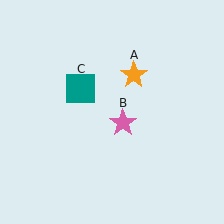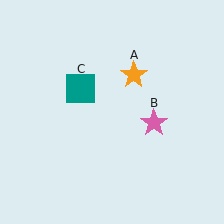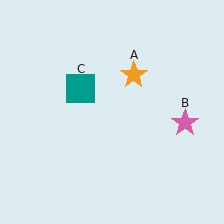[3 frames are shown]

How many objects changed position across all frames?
1 object changed position: pink star (object B).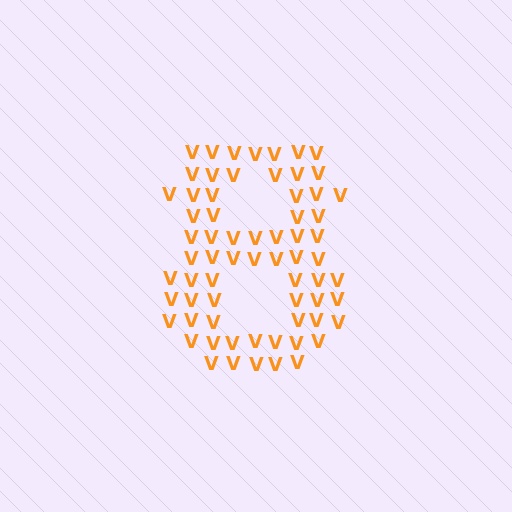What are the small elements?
The small elements are letter V's.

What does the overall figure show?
The overall figure shows the digit 8.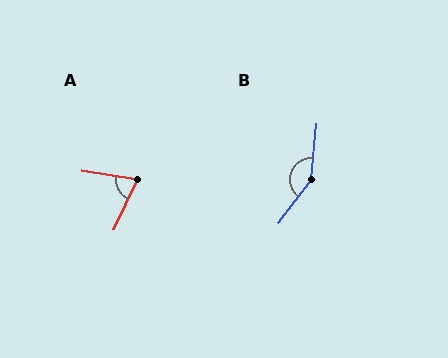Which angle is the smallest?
A, at approximately 74 degrees.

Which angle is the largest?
B, at approximately 149 degrees.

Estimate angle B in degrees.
Approximately 149 degrees.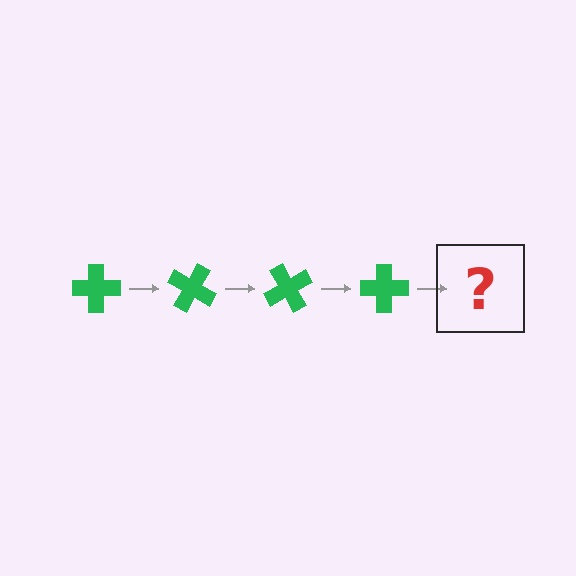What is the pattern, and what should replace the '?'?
The pattern is that the cross rotates 30 degrees each step. The '?' should be a green cross rotated 120 degrees.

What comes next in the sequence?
The next element should be a green cross rotated 120 degrees.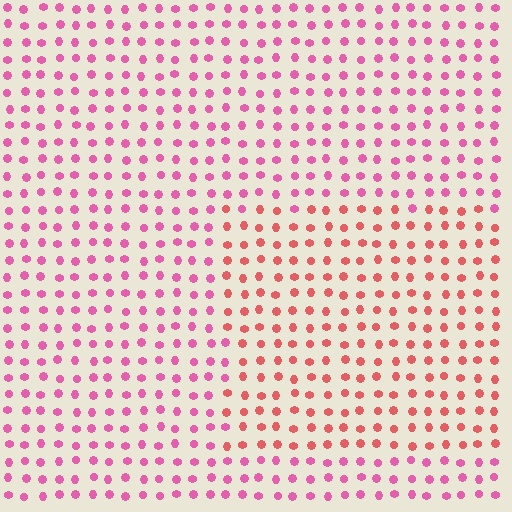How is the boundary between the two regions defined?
The boundary is defined purely by a slight shift in hue (about 33 degrees). Spacing, size, and orientation are identical on both sides.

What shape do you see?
I see a rectangle.